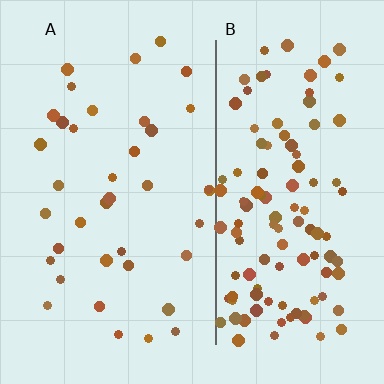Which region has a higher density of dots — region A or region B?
B (the right).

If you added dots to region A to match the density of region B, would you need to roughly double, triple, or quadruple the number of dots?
Approximately triple.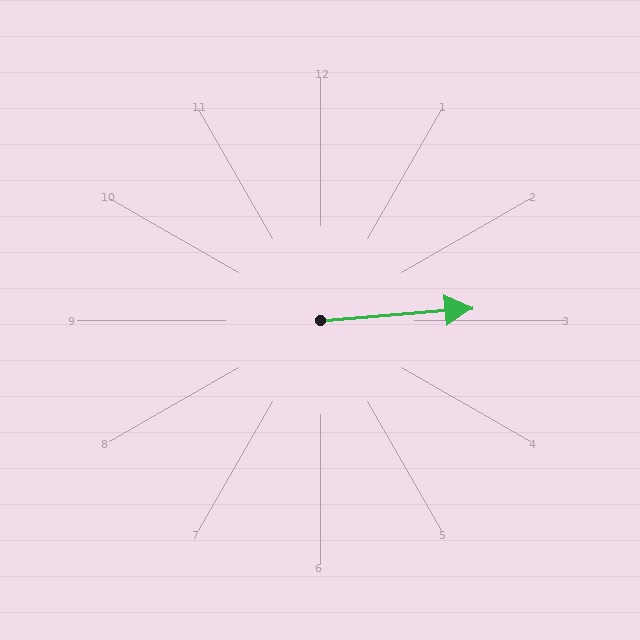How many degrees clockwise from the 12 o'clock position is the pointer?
Approximately 85 degrees.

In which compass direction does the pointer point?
East.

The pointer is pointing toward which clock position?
Roughly 3 o'clock.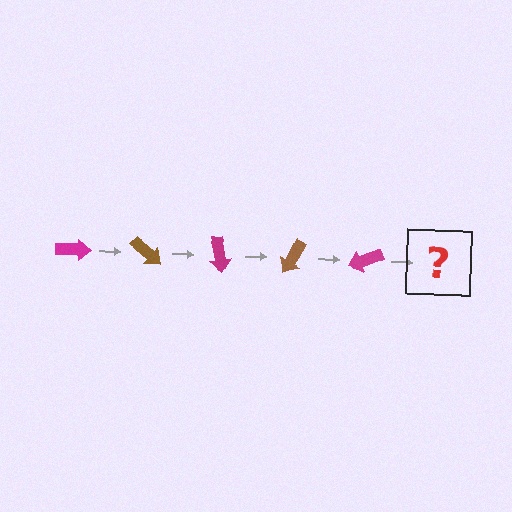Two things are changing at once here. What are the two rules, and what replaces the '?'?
The two rules are that it rotates 40 degrees each step and the color cycles through magenta and brown. The '?' should be a brown arrow, rotated 200 degrees from the start.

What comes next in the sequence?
The next element should be a brown arrow, rotated 200 degrees from the start.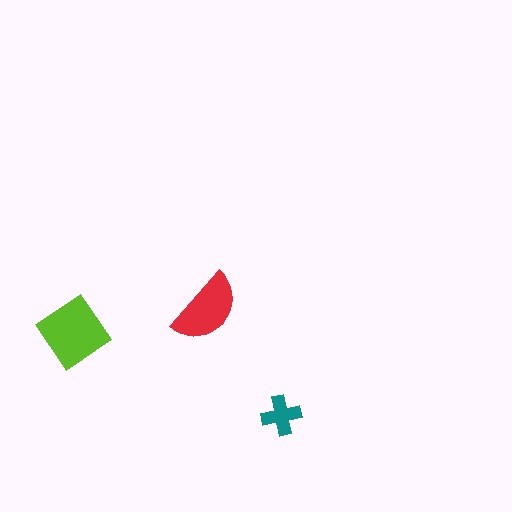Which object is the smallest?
The teal cross.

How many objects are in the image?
There are 3 objects in the image.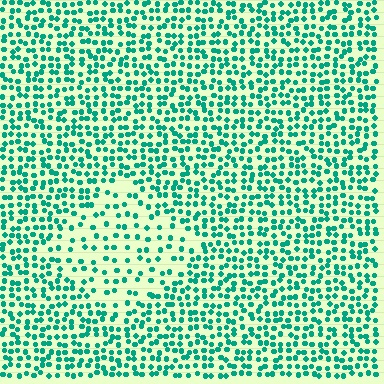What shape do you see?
I see a diamond.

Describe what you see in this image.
The image contains small teal elements arranged at two different densities. A diamond-shaped region is visible where the elements are less densely packed than the surrounding area.